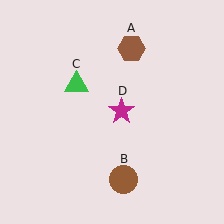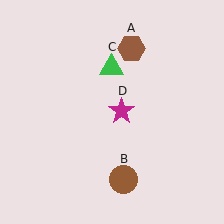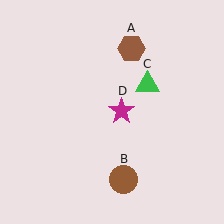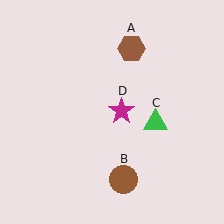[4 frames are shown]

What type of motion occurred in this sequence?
The green triangle (object C) rotated clockwise around the center of the scene.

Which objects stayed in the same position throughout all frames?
Brown hexagon (object A) and brown circle (object B) and magenta star (object D) remained stationary.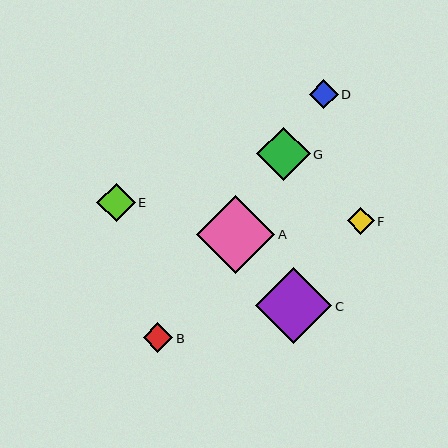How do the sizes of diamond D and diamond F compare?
Diamond D and diamond F are approximately the same size.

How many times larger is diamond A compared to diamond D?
Diamond A is approximately 2.7 times the size of diamond D.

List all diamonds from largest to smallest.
From largest to smallest: A, C, G, E, B, D, F.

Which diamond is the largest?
Diamond A is the largest with a size of approximately 78 pixels.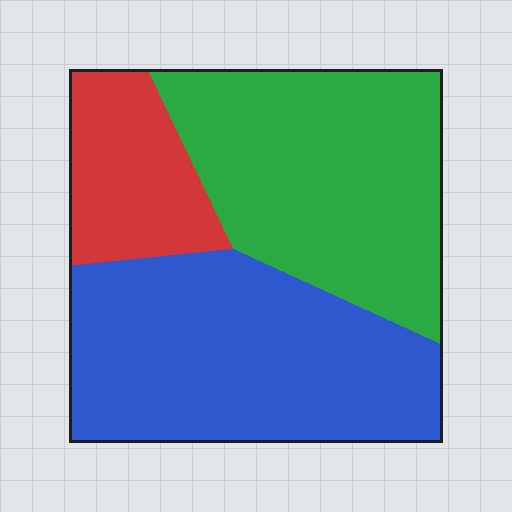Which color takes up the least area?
Red, at roughly 15%.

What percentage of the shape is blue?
Blue takes up between a third and a half of the shape.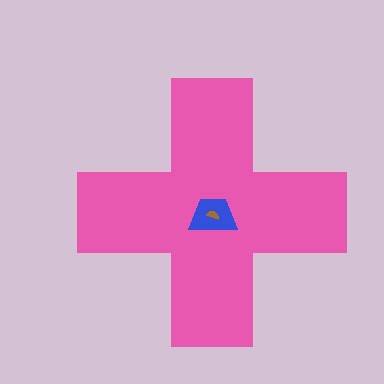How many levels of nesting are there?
3.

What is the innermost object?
The brown semicircle.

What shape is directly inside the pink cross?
The blue trapezoid.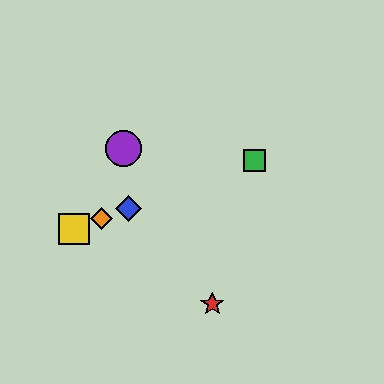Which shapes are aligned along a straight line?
The blue diamond, the green square, the yellow square, the orange diamond are aligned along a straight line.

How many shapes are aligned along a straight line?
4 shapes (the blue diamond, the green square, the yellow square, the orange diamond) are aligned along a straight line.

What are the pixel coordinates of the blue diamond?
The blue diamond is at (128, 208).